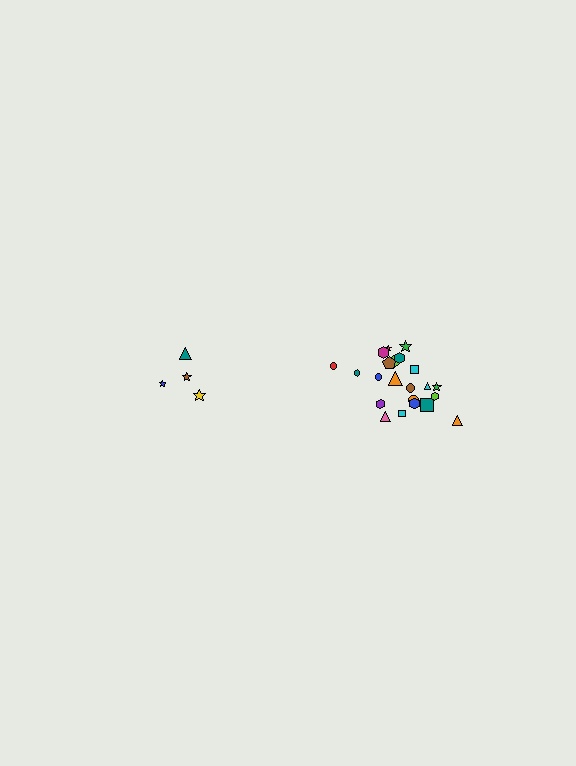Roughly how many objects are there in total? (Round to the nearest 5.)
Roughly 25 objects in total.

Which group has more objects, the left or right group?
The right group.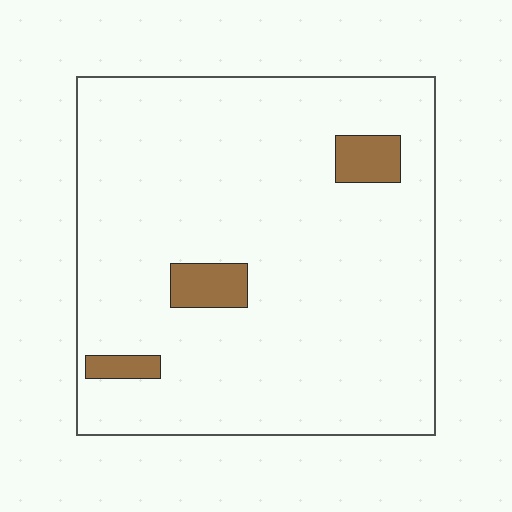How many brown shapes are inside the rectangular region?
3.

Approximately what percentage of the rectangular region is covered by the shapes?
Approximately 5%.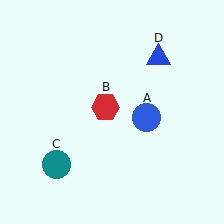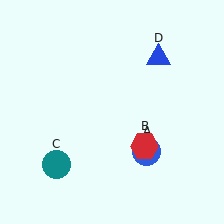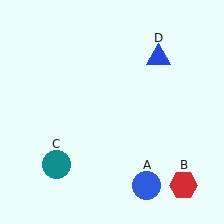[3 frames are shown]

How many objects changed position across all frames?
2 objects changed position: blue circle (object A), red hexagon (object B).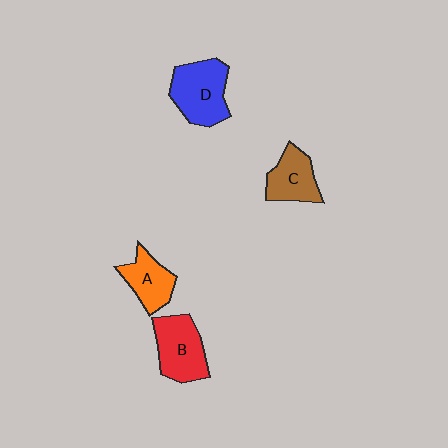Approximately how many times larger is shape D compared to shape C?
Approximately 1.4 times.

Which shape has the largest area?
Shape D (blue).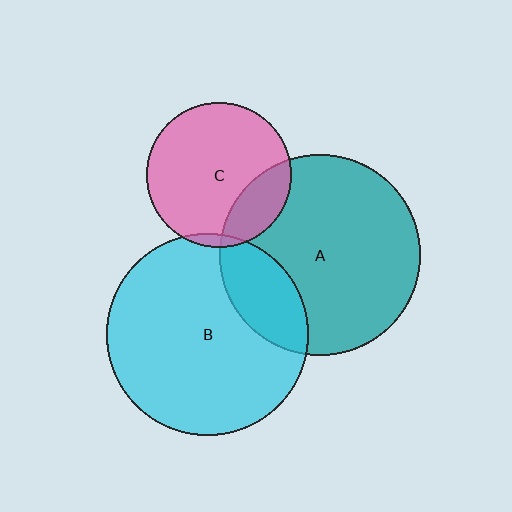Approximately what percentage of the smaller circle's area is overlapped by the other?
Approximately 20%.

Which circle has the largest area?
Circle B (cyan).